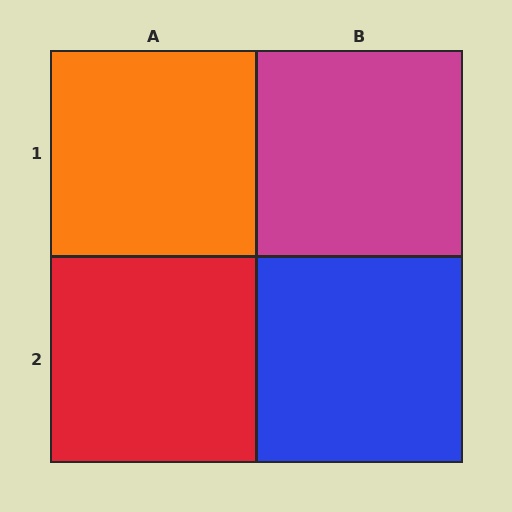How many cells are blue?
1 cell is blue.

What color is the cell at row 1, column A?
Orange.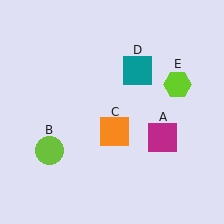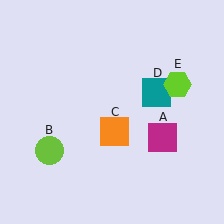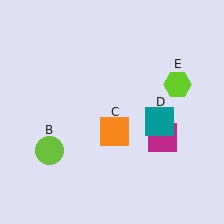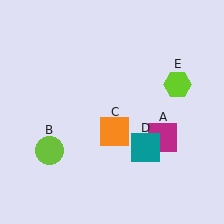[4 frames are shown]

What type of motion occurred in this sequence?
The teal square (object D) rotated clockwise around the center of the scene.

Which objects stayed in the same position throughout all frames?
Magenta square (object A) and lime circle (object B) and orange square (object C) and lime hexagon (object E) remained stationary.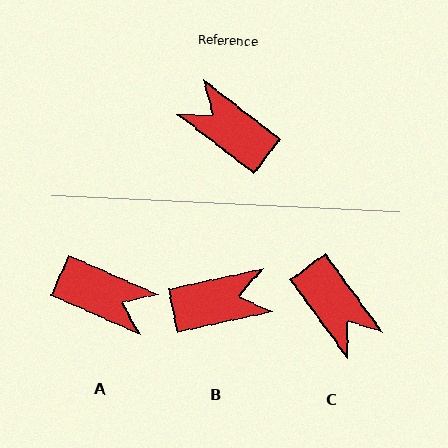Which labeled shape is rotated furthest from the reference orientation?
A, about 166 degrees away.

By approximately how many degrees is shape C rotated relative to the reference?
Approximately 164 degrees counter-clockwise.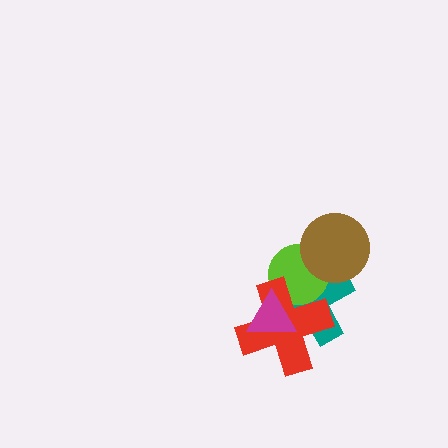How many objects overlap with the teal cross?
4 objects overlap with the teal cross.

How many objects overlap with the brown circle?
2 objects overlap with the brown circle.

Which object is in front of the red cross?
The magenta triangle is in front of the red cross.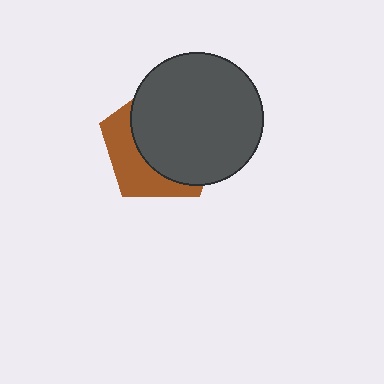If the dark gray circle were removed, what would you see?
You would see the complete brown pentagon.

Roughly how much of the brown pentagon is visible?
A small part of it is visible (roughly 35%).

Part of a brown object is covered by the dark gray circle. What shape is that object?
It is a pentagon.